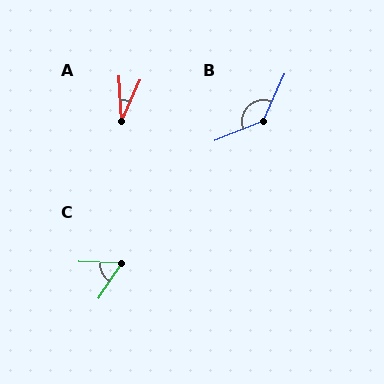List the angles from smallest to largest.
A (27°), C (58°), B (137°).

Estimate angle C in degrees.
Approximately 58 degrees.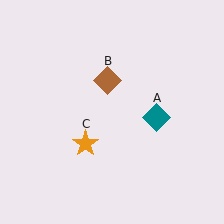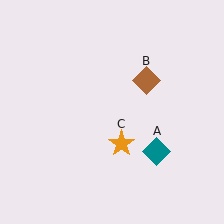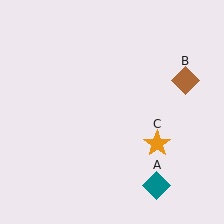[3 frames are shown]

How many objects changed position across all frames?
3 objects changed position: teal diamond (object A), brown diamond (object B), orange star (object C).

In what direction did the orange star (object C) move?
The orange star (object C) moved right.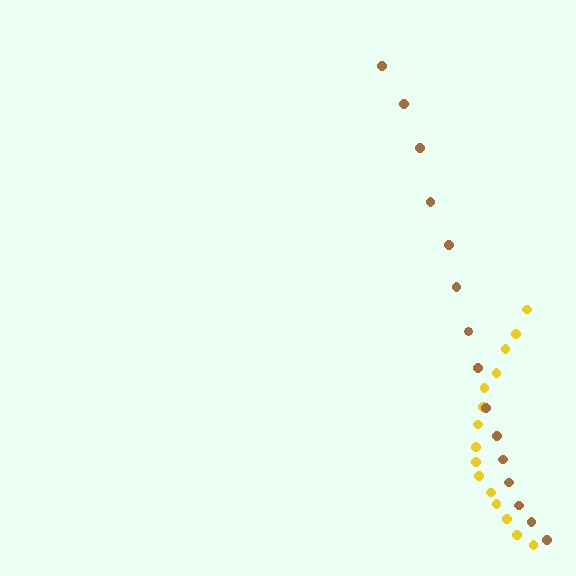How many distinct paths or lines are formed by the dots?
There are 2 distinct paths.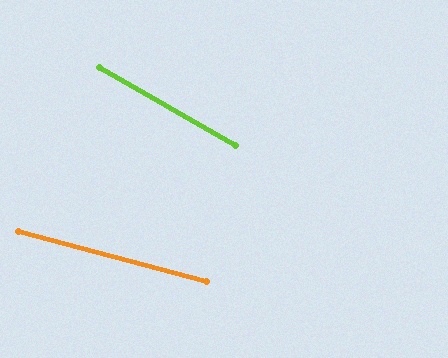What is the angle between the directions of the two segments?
Approximately 15 degrees.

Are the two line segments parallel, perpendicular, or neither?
Neither parallel nor perpendicular — they differ by about 15°.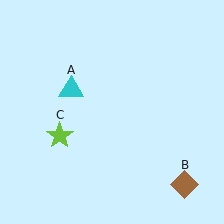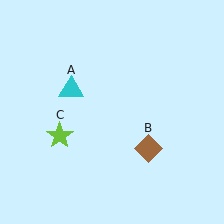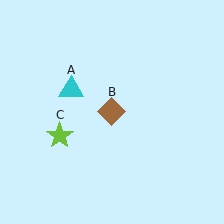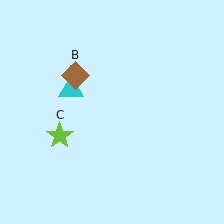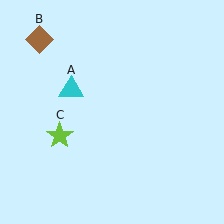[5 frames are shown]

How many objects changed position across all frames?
1 object changed position: brown diamond (object B).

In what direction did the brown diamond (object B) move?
The brown diamond (object B) moved up and to the left.